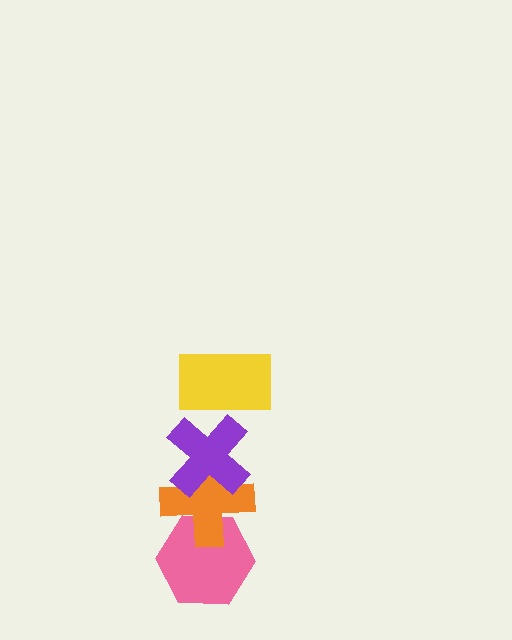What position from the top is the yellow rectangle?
The yellow rectangle is 1st from the top.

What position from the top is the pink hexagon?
The pink hexagon is 4th from the top.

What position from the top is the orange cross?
The orange cross is 3rd from the top.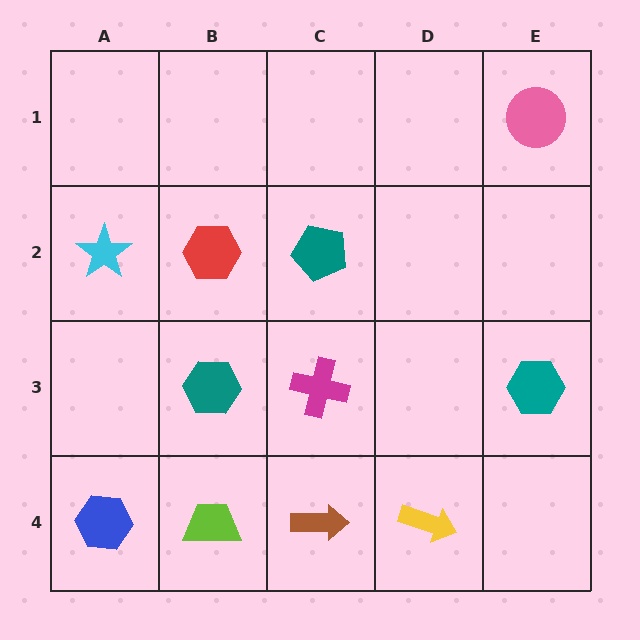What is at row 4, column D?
A yellow arrow.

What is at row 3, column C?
A magenta cross.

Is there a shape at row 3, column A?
No, that cell is empty.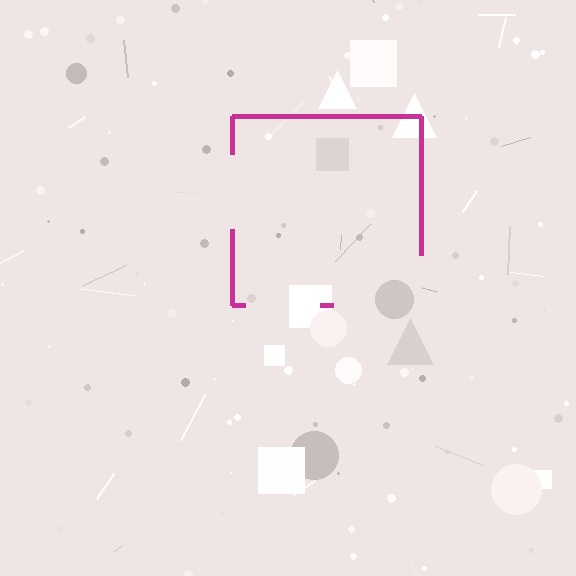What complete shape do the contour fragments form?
The contour fragments form a square.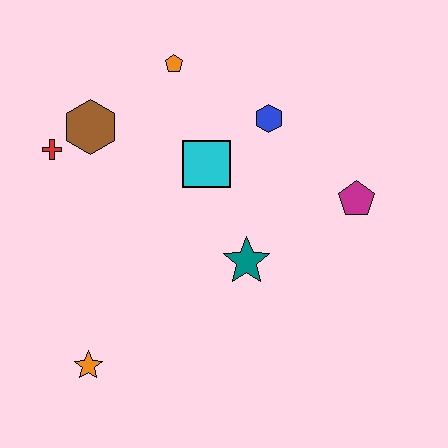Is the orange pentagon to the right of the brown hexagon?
Yes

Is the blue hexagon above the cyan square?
Yes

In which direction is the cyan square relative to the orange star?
The cyan square is above the orange star.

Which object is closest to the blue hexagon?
The cyan square is closest to the blue hexagon.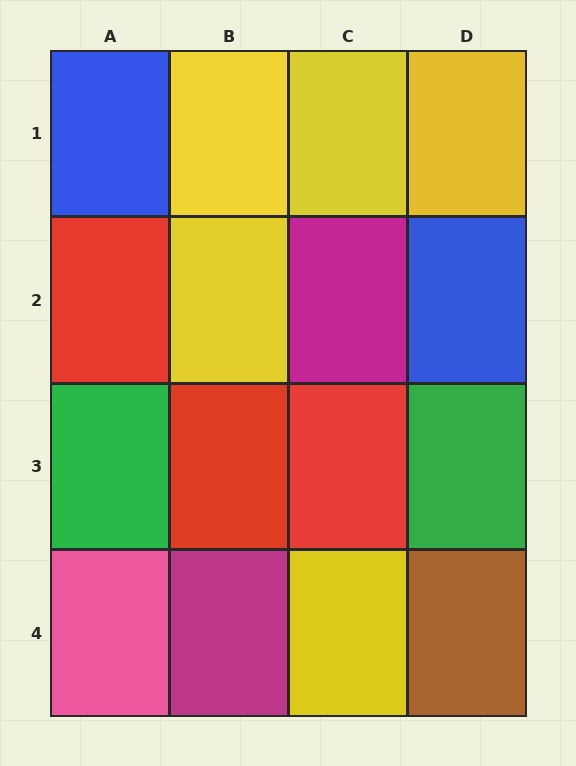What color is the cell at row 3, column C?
Red.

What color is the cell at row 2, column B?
Yellow.